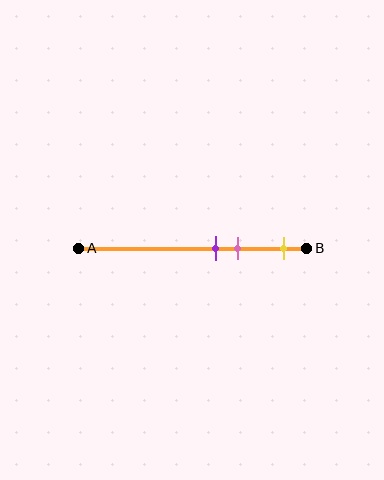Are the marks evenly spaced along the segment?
No, the marks are not evenly spaced.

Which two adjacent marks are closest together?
The purple and pink marks are the closest adjacent pair.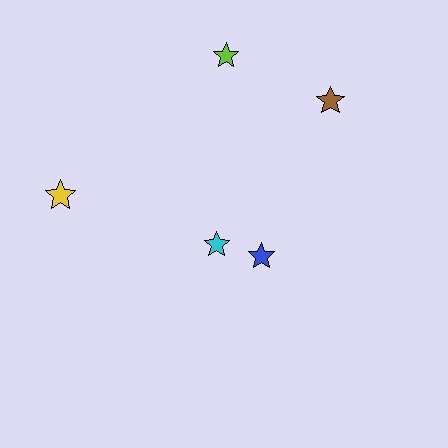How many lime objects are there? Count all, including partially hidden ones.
There is 1 lime object.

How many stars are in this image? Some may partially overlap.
There are 5 stars.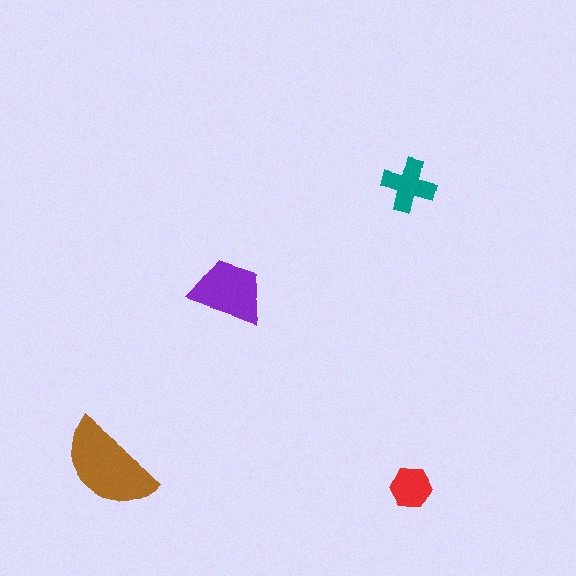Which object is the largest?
The brown semicircle.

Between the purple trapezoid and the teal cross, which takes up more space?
The purple trapezoid.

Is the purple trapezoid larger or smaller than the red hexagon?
Larger.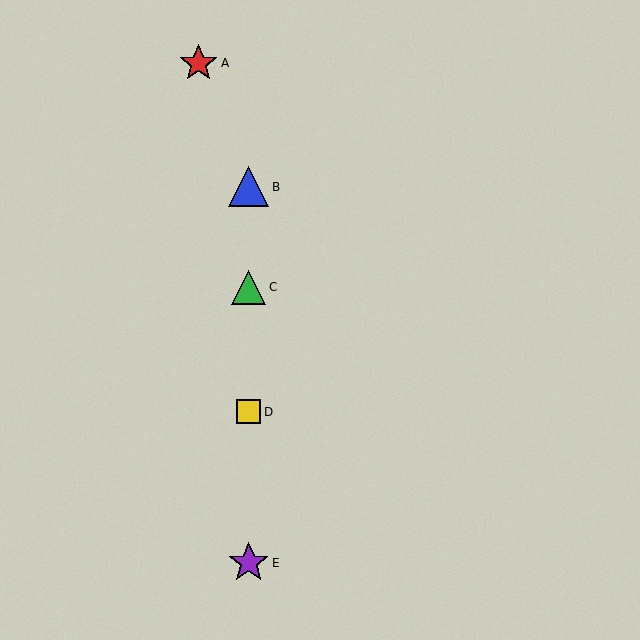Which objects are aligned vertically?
Objects B, C, D, E are aligned vertically.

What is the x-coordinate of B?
Object B is at x≈249.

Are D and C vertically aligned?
Yes, both are at x≈249.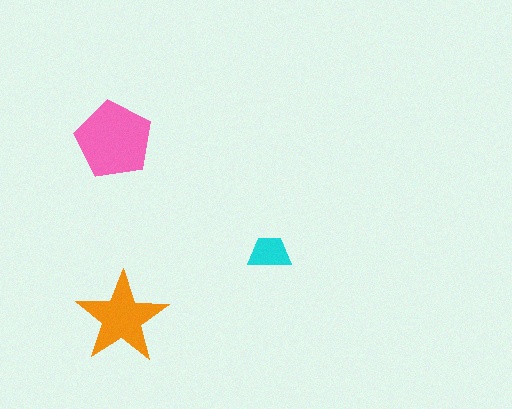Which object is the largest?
The pink pentagon.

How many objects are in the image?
There are 3 objects in the image.